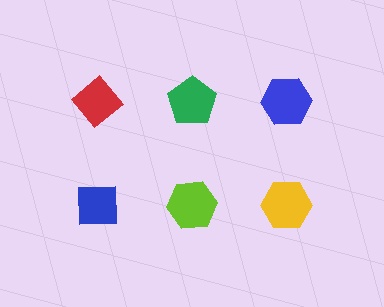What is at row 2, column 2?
A lime hexagon.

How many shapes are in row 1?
3 shapes.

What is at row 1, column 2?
A green pentagon.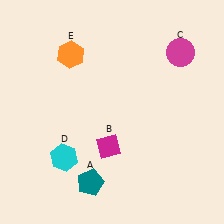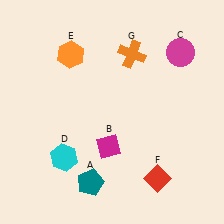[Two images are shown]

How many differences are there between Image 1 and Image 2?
There are 2 differences between the two images.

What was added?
A red diamond (F), an orange cross (G) were added in Image 2.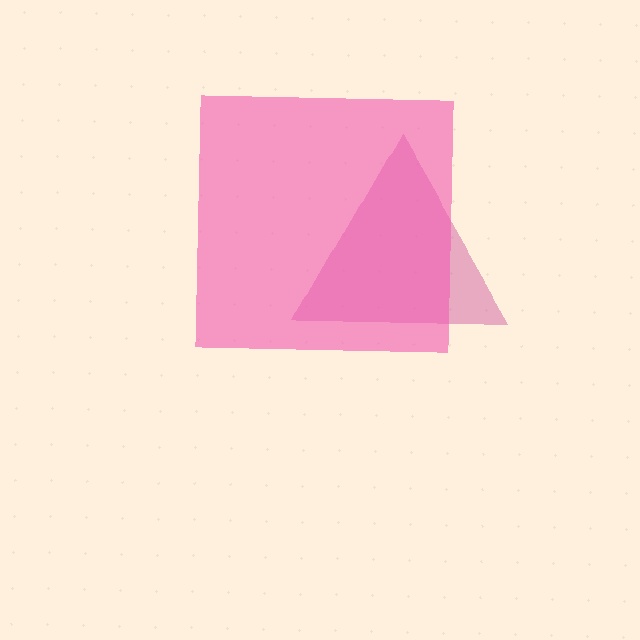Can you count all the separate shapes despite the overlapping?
Yes, there are 2 separate shapes.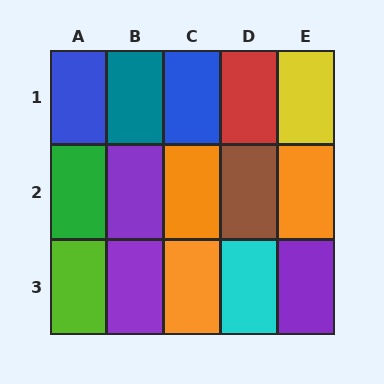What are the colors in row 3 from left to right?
Lime, purple, orange, cyan, purple.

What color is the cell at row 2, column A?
Green.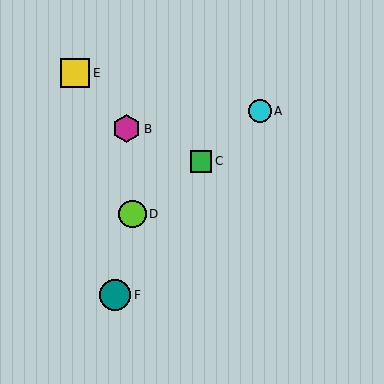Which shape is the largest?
The teal circle (labeled F) is the largest.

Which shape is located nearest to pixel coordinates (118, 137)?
The magenta hexagon (labeled B) at (127, 129) is nearest to that location.